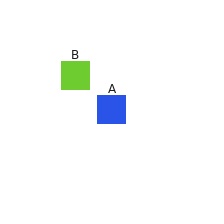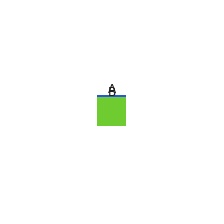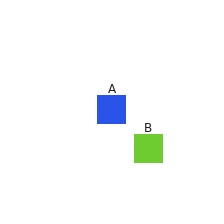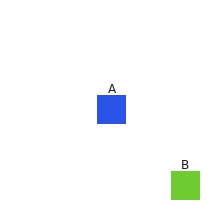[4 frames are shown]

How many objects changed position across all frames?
1 object changed position: lime square (object B).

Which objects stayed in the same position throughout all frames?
Blue square (object A) remained stationary.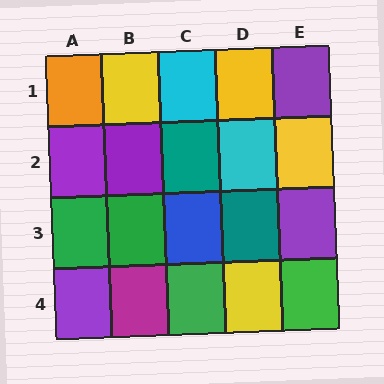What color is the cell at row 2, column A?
Purple.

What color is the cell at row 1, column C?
Cyan.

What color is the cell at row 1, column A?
Orange.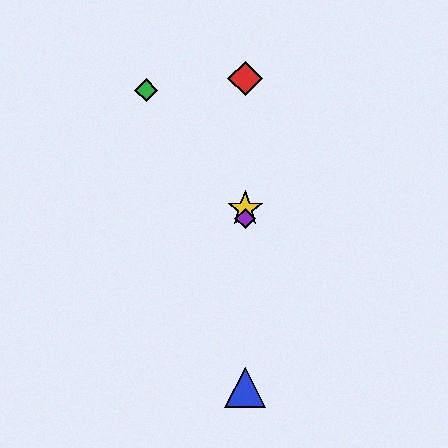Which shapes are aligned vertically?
The red diamond, the blue triangle, the yellow star, the purple diamond are aligned vertically.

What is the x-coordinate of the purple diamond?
The purple diamond is at x≈245.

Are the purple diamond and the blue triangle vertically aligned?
Yes, both are at x≈245.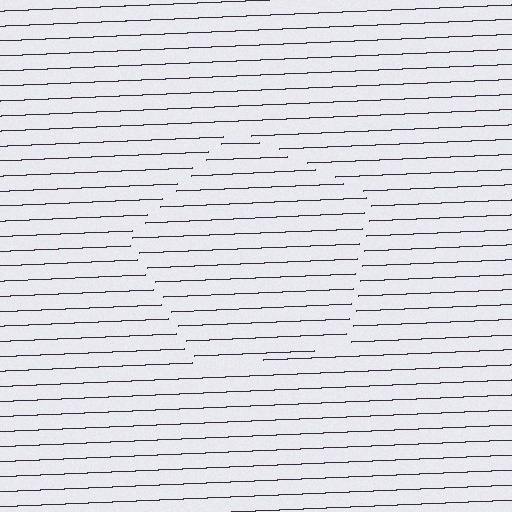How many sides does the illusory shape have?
5 sides — the line-ends trace a pentagon.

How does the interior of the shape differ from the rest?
The interior of the shape contains the same grating, shifted by half a period — the contour is defined by the phase discontinuity where line-ends from the inner and outer gratings abut.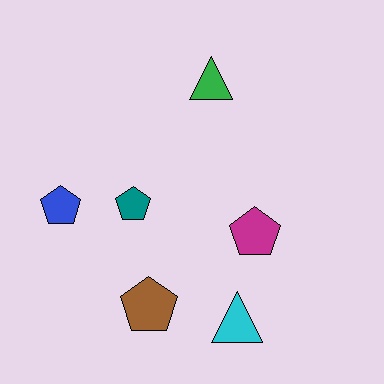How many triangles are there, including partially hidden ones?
There are 2 triangles.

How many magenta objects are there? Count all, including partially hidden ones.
There is 1 magenta object.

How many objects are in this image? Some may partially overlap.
There are 6 objects.